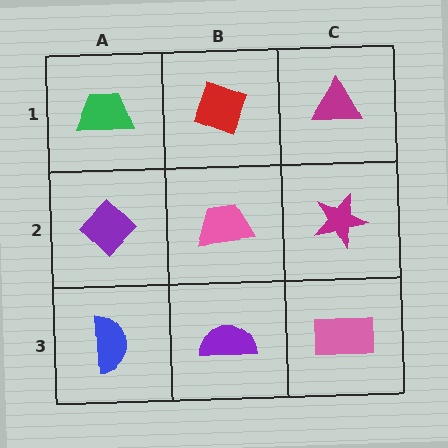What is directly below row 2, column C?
A pink rectangle.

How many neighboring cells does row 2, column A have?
3.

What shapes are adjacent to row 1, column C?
A magenta star (row 2, column C), a red diamond (row 1, column B).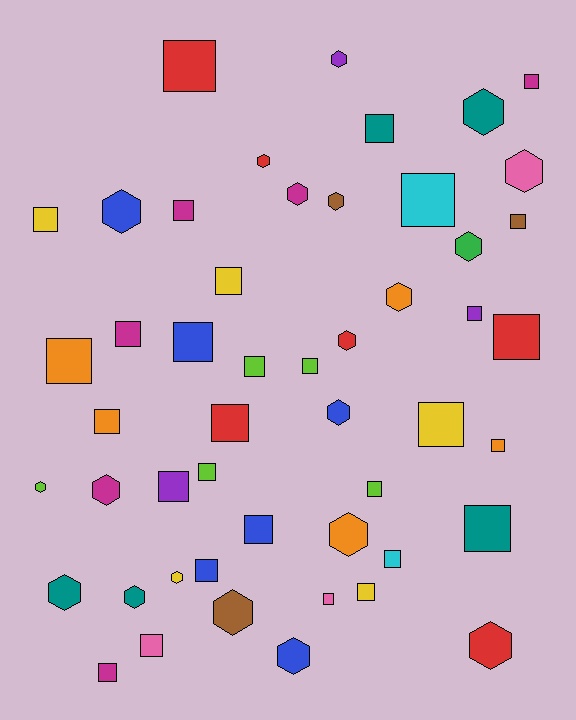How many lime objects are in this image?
There are 5 lime objects.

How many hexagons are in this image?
There are 20 hexagons.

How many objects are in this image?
There are 50 objects.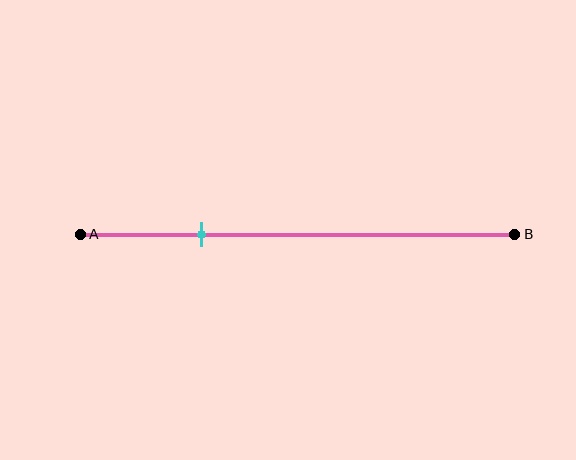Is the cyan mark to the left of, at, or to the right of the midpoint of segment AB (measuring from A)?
The cyan mark is to the left of the midpoint of segment AB.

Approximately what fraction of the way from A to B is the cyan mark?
The cyan mark is approximately 30% of the way from A to B.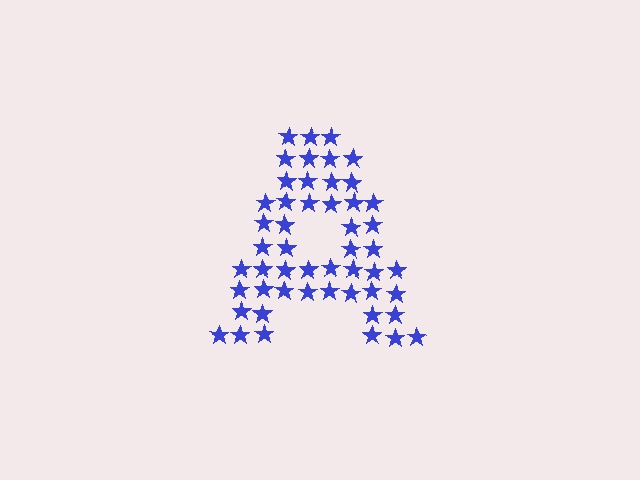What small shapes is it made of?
It is made of small stars.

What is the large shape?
The large shape is the letter A.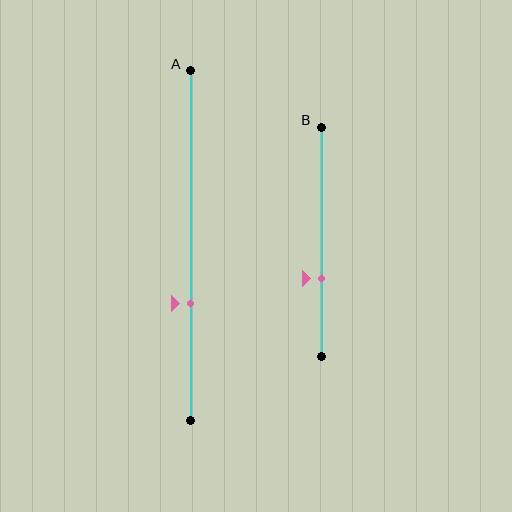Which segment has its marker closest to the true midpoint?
Segment B has its marker closest to the true midpoint.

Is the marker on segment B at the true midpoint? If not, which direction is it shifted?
No, the marker on segment B is shifted downward by about 16% of the segment length.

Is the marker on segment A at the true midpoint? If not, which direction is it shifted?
No, the marker on segment A is shifted downward by about 17% of the segment length.